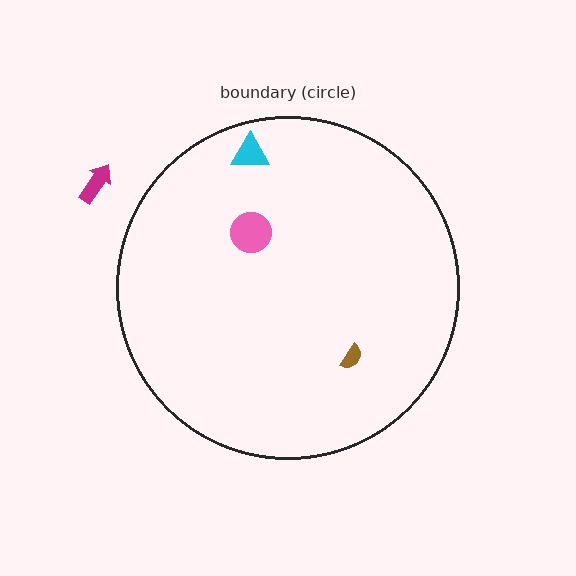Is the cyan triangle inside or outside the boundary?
Inside.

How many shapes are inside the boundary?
3 inside, 1 outside.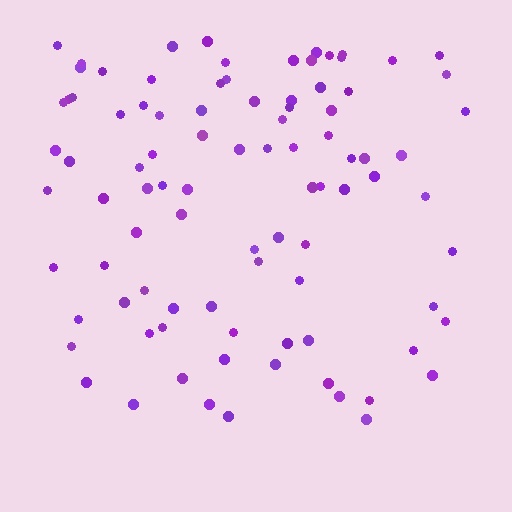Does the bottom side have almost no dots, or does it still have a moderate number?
Still a moderate number, just noticeably fewer than the top.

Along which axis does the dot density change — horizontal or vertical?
Vertical.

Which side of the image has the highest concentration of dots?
The top.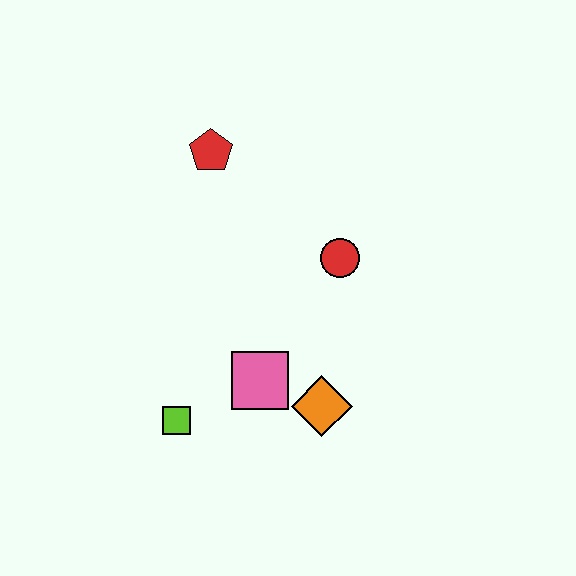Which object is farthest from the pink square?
The red pentagon is farthest from the pink square.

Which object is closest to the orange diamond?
The pink square is closest to the orange diamond.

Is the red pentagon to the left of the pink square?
Yes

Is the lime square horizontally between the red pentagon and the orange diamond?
No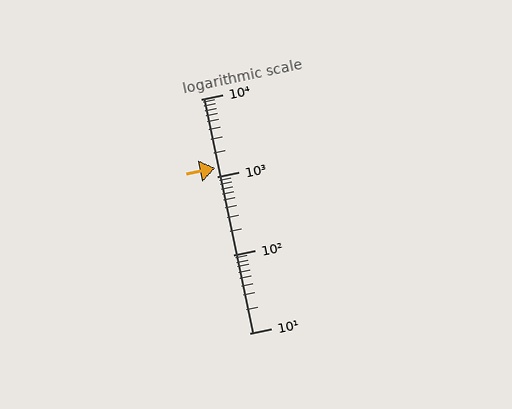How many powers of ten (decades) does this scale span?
The scale spans 3 decades, from 10 to 10000.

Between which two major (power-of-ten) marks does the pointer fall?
The pointer is between 1000 and 10000.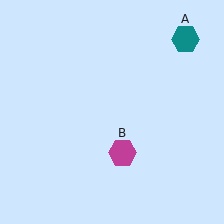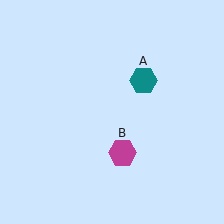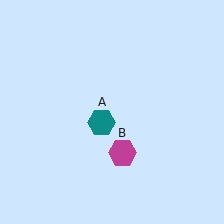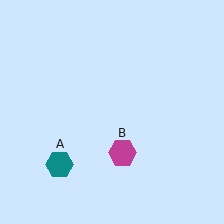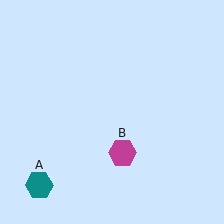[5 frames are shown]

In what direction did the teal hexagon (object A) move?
The teal hexagon (object A) moved down and to the left.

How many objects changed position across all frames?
1 object changed position: teal hexagon (object A).